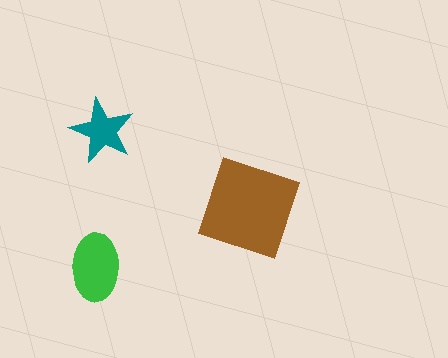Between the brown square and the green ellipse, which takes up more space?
The brown square.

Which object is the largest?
The brown square.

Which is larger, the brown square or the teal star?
The brown square.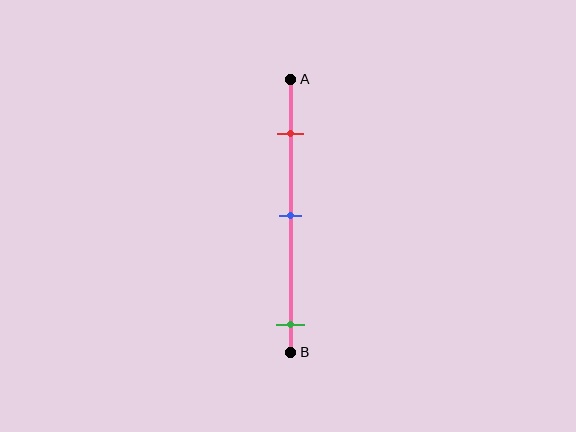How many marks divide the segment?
There are 3 marks dividing the segment.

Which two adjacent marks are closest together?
The red and blue marks are the closest adjacent pair.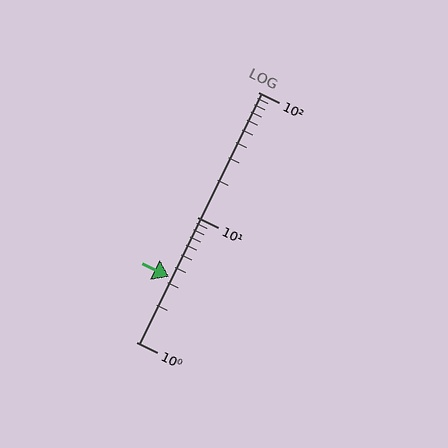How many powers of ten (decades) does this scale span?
The scale spans 2 decades, from 1 to 100.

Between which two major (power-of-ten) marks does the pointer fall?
The pointer is between 1 and 10.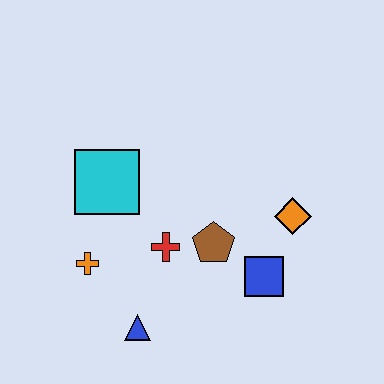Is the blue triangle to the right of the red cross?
No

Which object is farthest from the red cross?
The orange diamond is farthest from the red cross.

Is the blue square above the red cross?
No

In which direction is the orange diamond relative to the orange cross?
The orange diamond is to the right of the orange cross.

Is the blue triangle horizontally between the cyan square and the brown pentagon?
Yes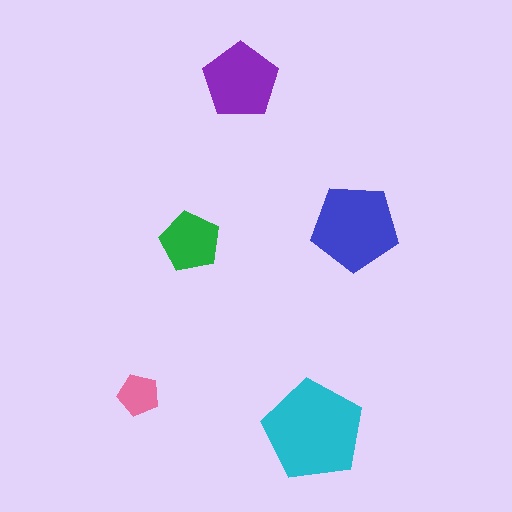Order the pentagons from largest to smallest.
the cyan one, the blue one, the purple one, the green one, the pink one.